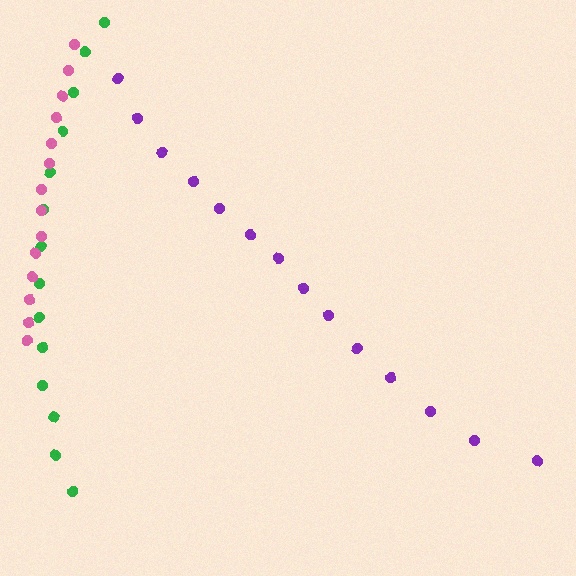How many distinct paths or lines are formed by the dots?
There are 3 distinct paths.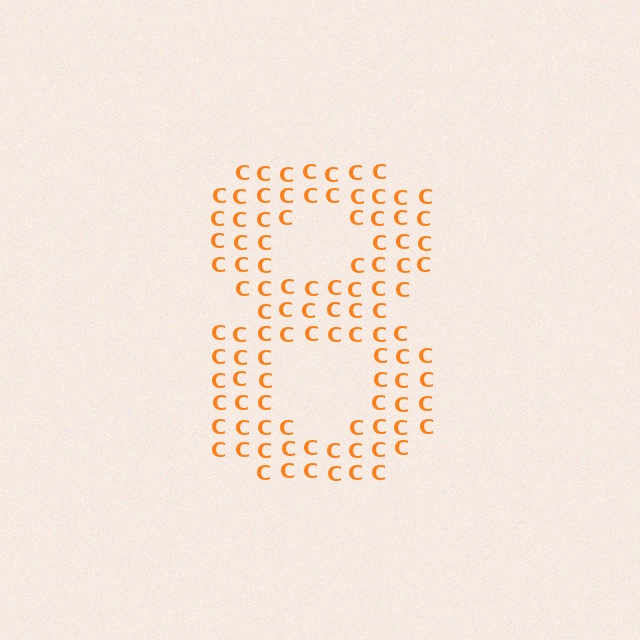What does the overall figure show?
The overall figure shows the digit 8.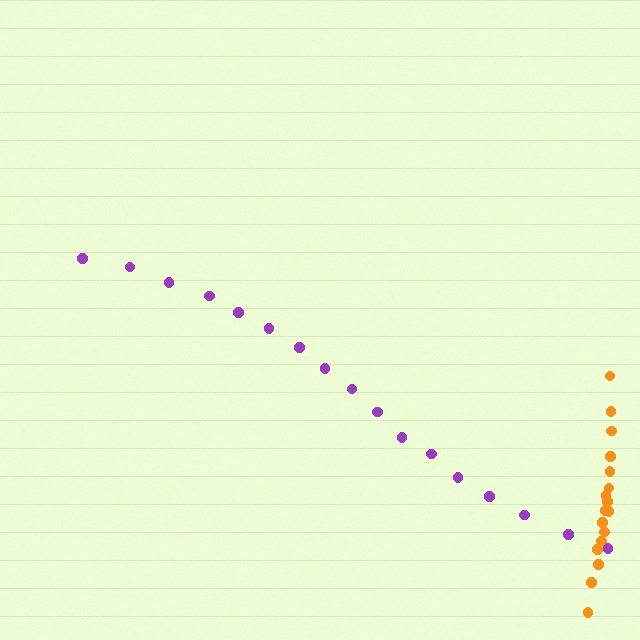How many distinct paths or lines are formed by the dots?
There are 2 distinct paths.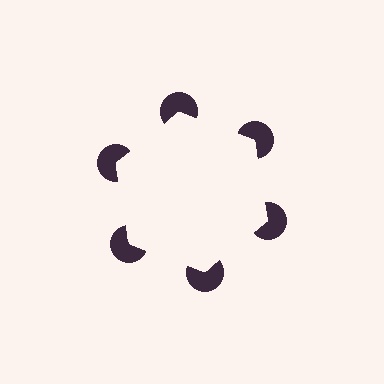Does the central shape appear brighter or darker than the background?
It typically appears slightly brighter than the background, even though no actual brightness change is drawn.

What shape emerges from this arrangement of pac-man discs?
An illusory hexagon — its edges are inferred from the aligned wedge cuts in the pac-man discs, not physically drawn.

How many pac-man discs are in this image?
There are 6 — one at each vertex of the illusory hexagon.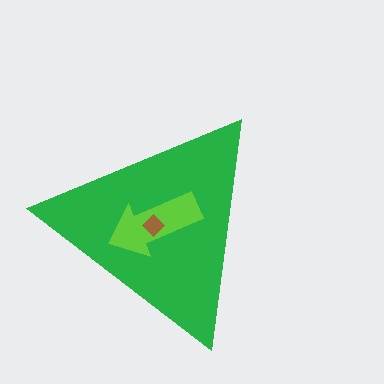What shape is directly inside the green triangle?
The lime arrow.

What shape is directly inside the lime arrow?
The brown diamond.